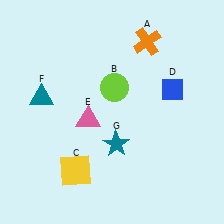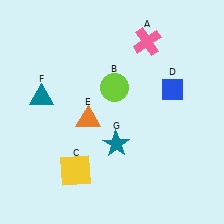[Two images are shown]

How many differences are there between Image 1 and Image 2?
There are 2 differences between the two images.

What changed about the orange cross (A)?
In Image 1, A is orange. In Image 2, it changed to pink.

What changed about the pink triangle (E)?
In Image 1, E is pink. In Image 2, it changed to orange.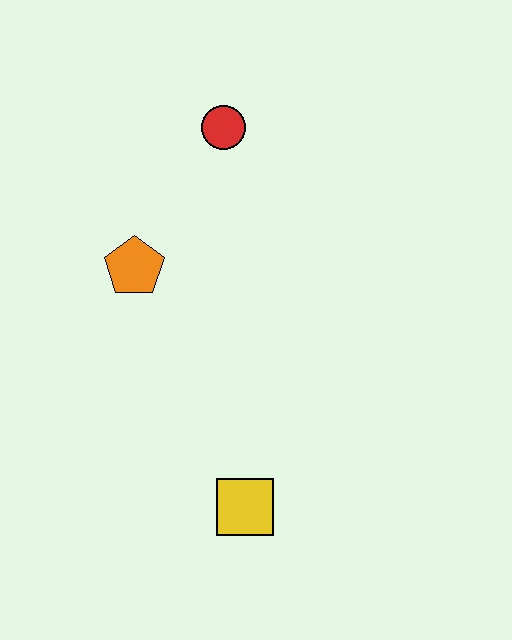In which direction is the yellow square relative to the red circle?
The yellow square is below the red circle.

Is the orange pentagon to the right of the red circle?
No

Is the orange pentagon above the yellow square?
Yes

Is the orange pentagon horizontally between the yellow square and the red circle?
No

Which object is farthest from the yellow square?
The red circle is farthest from the yellow square.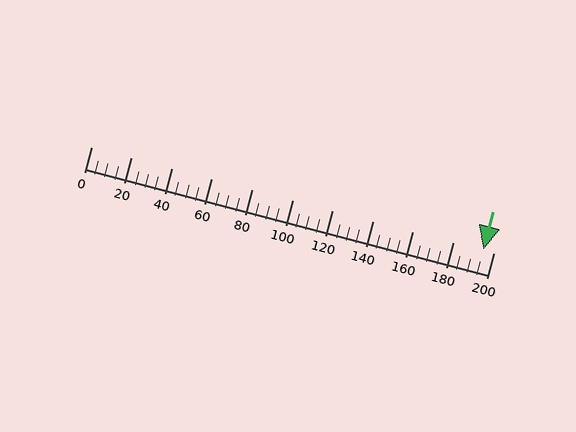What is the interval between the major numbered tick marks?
The major tick marks are spaced 20 units apart.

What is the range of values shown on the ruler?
The ruler shows values from 0 to 200.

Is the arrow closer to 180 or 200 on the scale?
The arrow is closer to 200.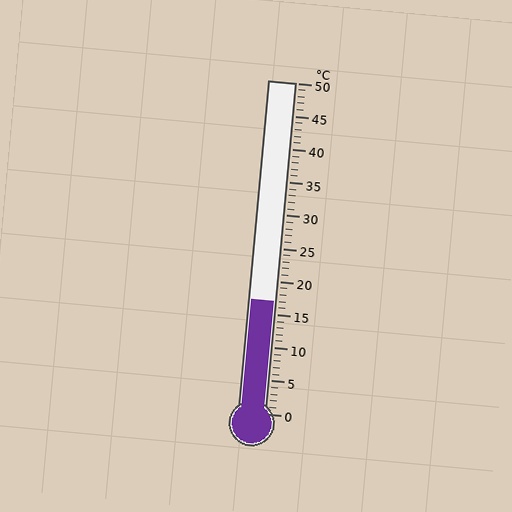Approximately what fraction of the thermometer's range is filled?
The thermometer is filled to approximately 35% of its range.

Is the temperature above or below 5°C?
The temperature is above 5°C.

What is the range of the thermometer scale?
The thermometer scale ranges from 0°C to 50°C.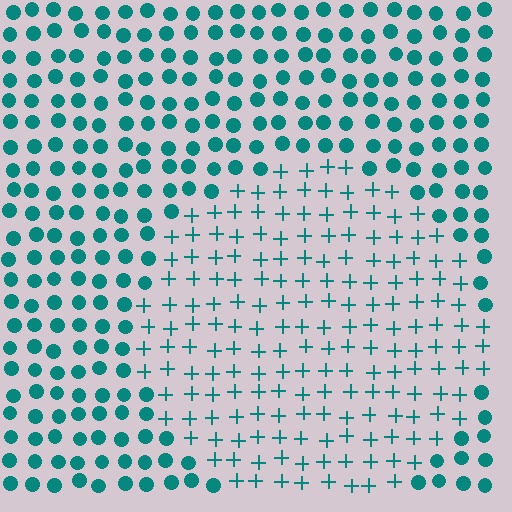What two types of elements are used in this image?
The image uses plus signs inside the circle region and circles outside it.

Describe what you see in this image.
The image is filled with small teal elements arranged in a uniform grid. A circle-shaped region contains plus signs, while the surrounding area contains circles. The boundary is defined purely by the change in element shape.